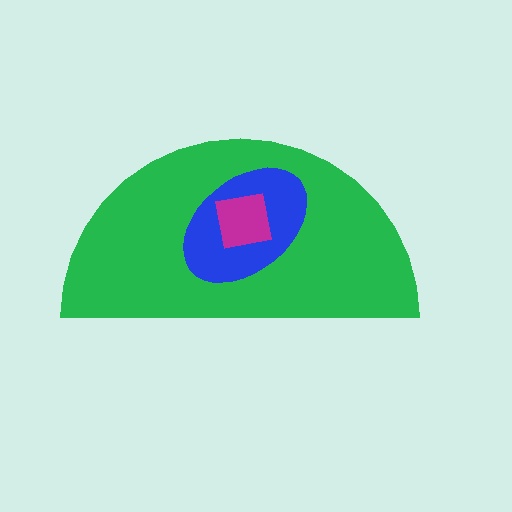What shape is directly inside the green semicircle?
The blue ellipse.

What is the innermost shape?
The magenta square.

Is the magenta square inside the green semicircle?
Yes.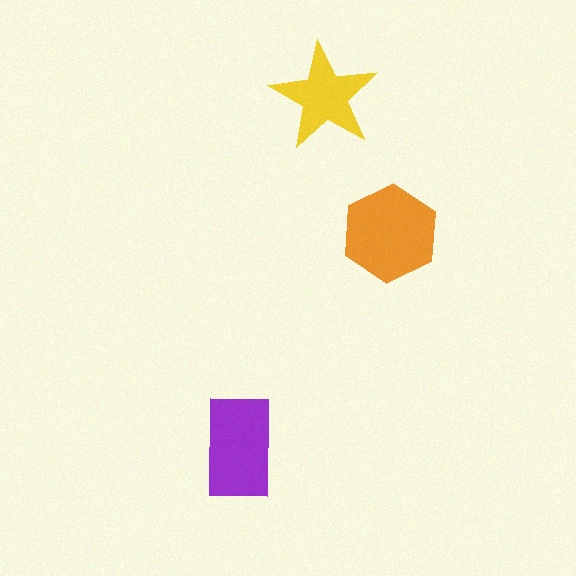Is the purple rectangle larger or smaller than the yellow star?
Larger.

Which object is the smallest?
The yellow star.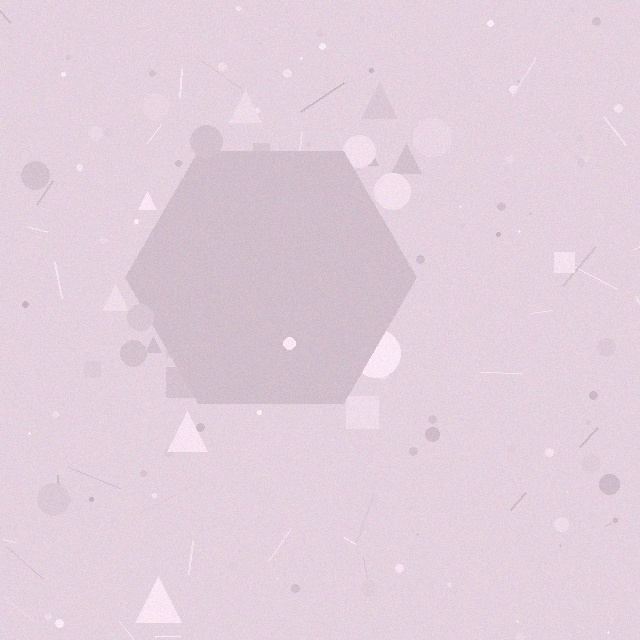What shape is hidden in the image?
A hexagon is hidden in the image.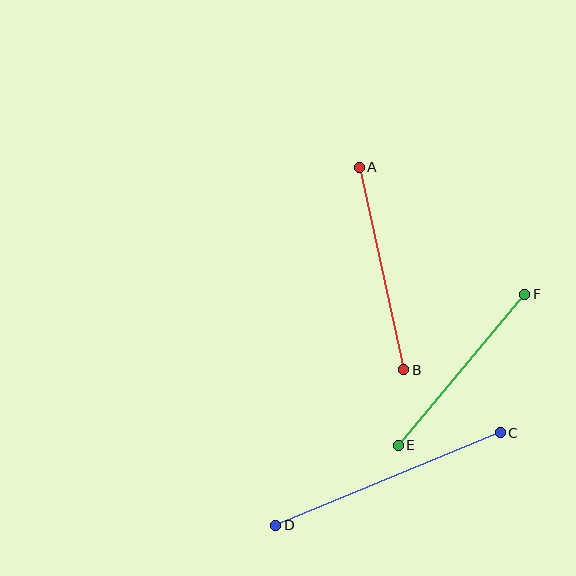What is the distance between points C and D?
The distance is approximately 243 pixels.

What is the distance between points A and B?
The distance is approximately 208 pixels.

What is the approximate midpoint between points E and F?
The midpoint is at approximately (462, 370) pixels.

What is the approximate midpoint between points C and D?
The midpoint is at approximately (388, 479) pixels.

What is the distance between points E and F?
The distance is approximately 197 pixels.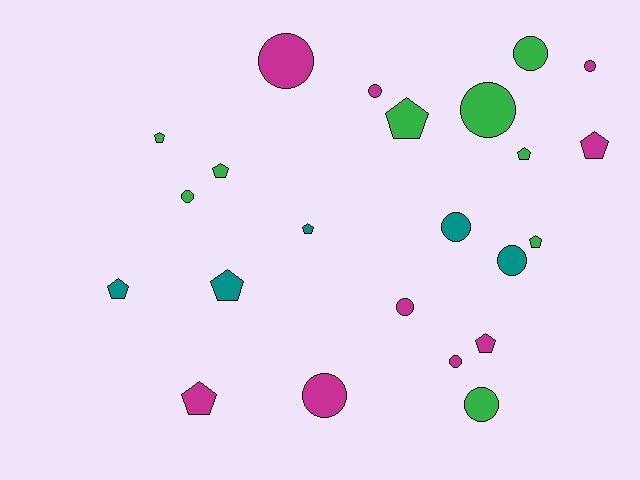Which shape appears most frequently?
Circle, with 12 objects.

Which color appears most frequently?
Green, with 9 objects.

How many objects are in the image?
There are 23 objects.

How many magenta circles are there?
There are 6 magenta circles.